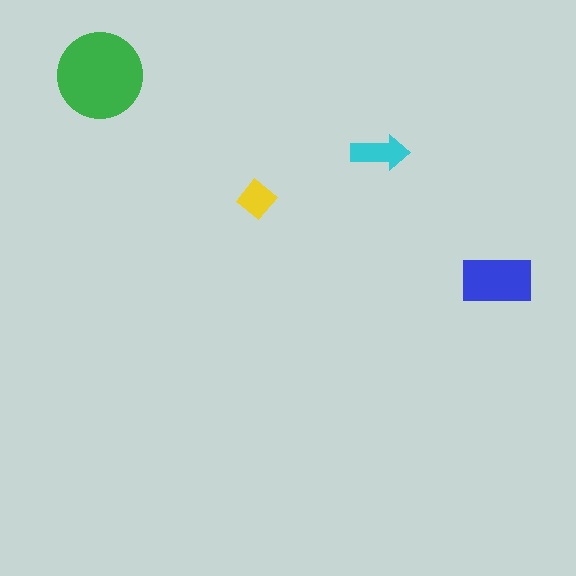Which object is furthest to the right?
The blue rectangle is rightmost.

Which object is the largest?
The green circle.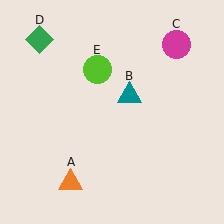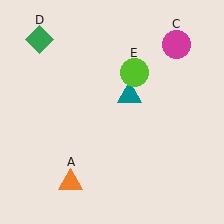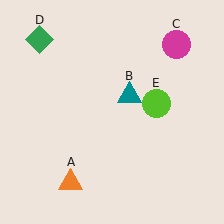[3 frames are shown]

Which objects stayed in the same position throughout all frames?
Orange triangle (object A) and teal triangle (object B) and magenta circle (object C) and green diamond (object D) remained stationary.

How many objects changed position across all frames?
1 object changed position: lime circle (object E).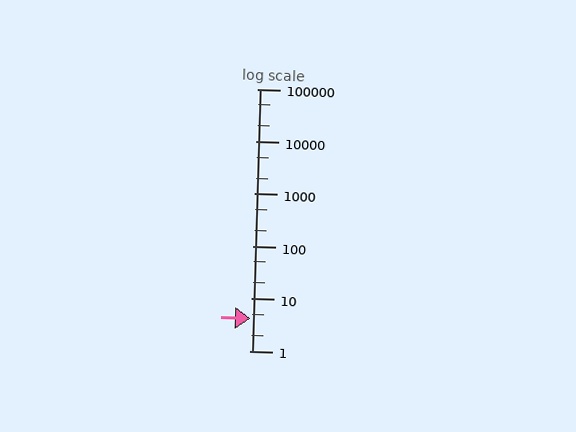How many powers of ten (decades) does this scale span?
The scale spans 5 decades, from 1 to 100000.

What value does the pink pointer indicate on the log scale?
The pointer indicates approximately 4.1.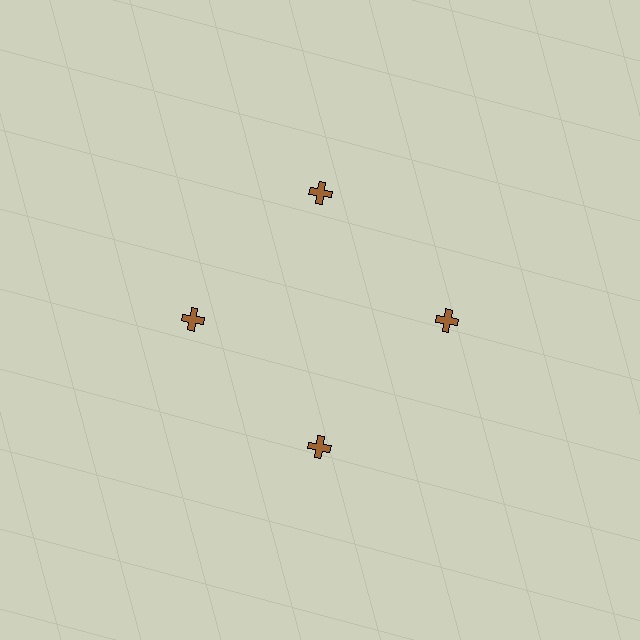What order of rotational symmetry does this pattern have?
This pattern has 4-fold rotational symmetry.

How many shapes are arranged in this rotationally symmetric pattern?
There are 4 shapes, arranged in 4 groups of 1.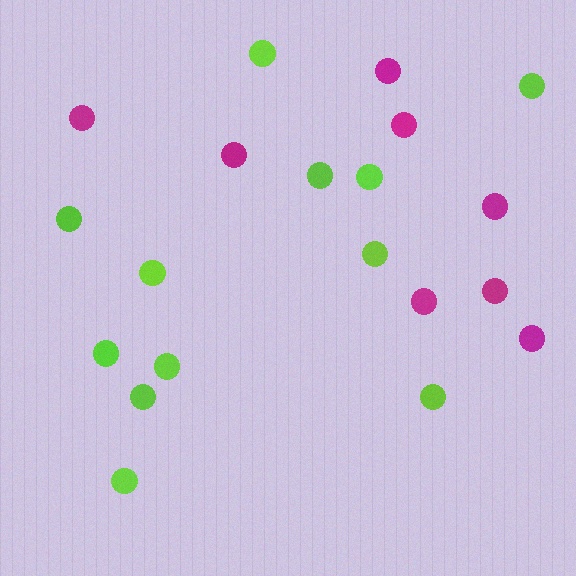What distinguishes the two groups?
There are 2 groups: one group of lime circles (12) and one group of magenta circles (8).